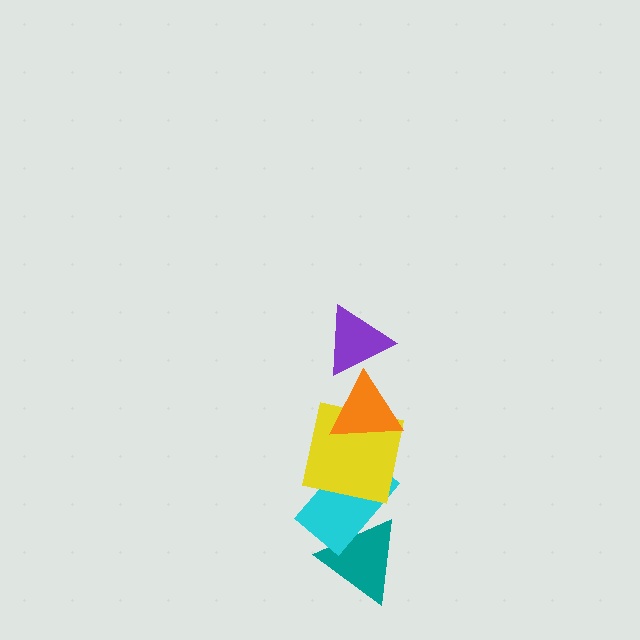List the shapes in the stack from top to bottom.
From top to bottom: the purple triangle, the orange triangle, the yellow square, the cyan rectangle, the teal triangle.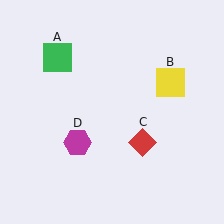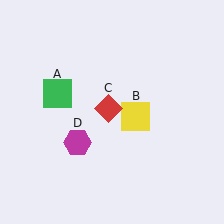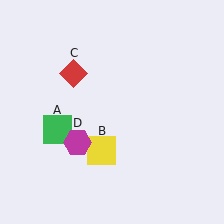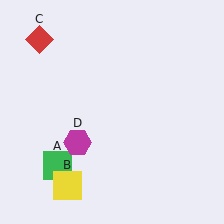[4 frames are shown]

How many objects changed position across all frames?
3 objects changed position: green square (object A), yellow square (object B), red diamond (object C).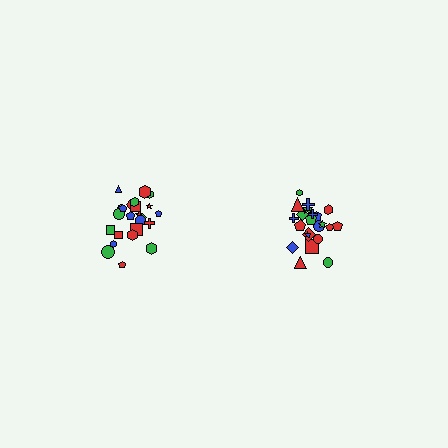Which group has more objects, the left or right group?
The left group.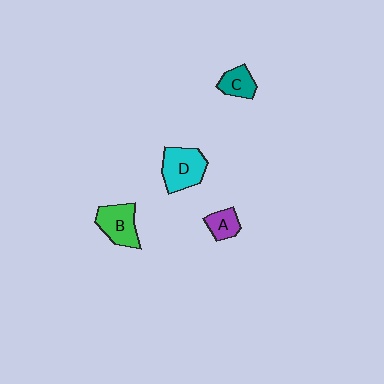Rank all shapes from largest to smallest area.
From largest to smallest: D (cyan), B (green), C (teal), A (purple).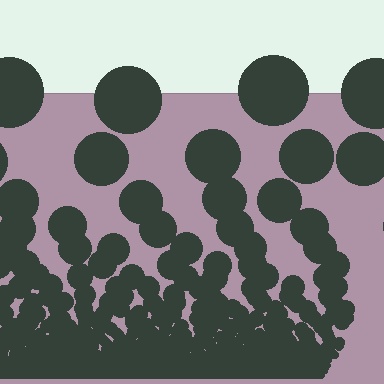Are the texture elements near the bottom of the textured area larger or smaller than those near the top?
Smaller. The gradient is inverted — elements near the bottom are smaller and denser.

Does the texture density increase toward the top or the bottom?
Density increases toward the bottom.